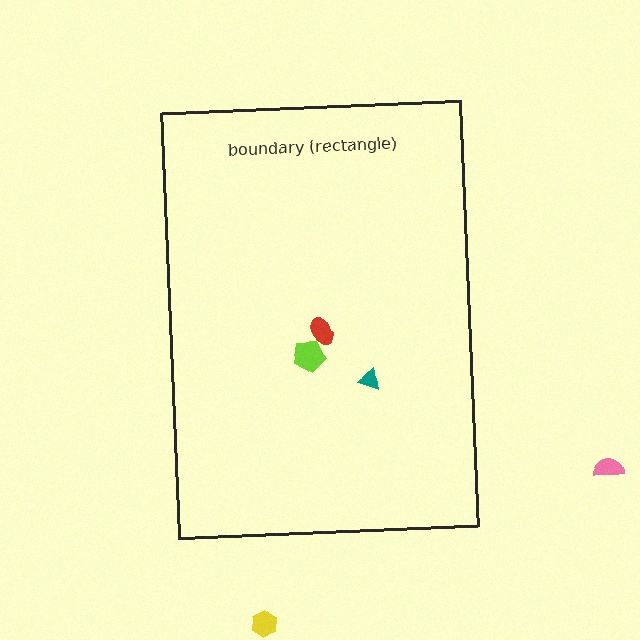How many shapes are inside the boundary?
3 inside, 2 outside.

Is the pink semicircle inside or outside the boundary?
Outside.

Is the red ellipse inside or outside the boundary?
Inside.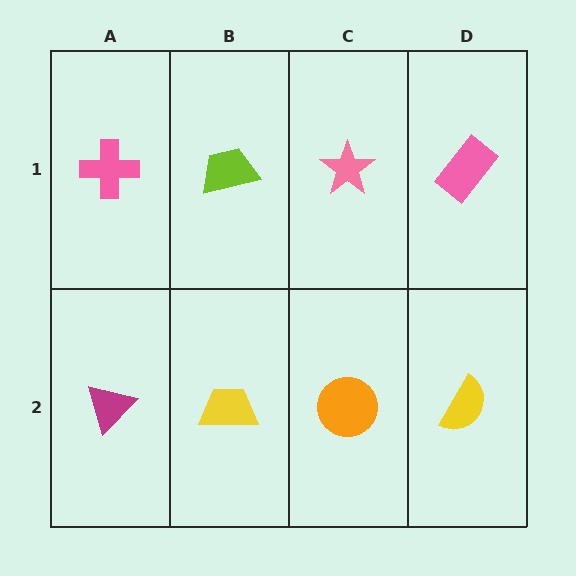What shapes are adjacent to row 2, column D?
A pink rectangle (row 1, column D), an orange circle (row 2, column C).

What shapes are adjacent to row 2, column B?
A lime trapezoid (row 1, column B), a magenta triangle (row 2, column A), an orange circle (row 2, column C).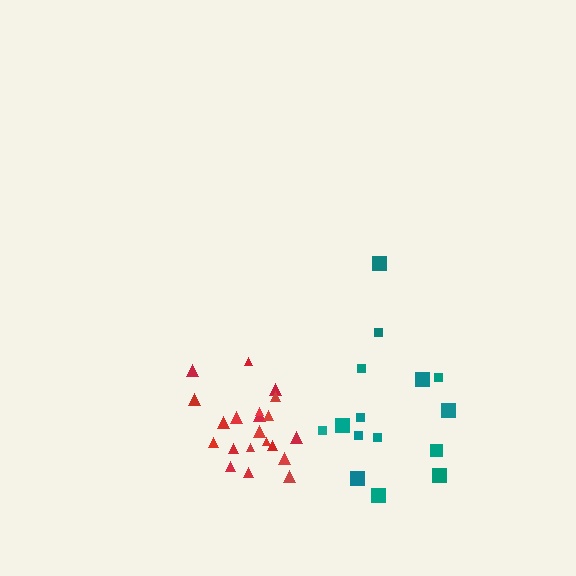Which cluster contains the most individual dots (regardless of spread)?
Red (22).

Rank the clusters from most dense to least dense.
red, teal.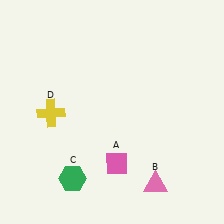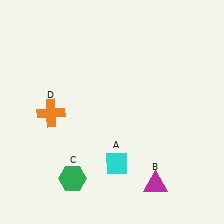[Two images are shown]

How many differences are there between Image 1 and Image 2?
There are 3 differences between the two images.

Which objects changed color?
A changed from pink to cyan. B changed from pink to magenta. D changed from yellow to orange.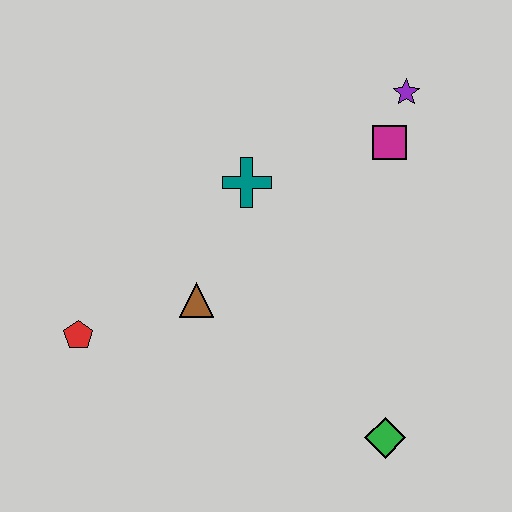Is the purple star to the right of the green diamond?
Yes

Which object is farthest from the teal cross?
The green diamond is farthest from the teal cross.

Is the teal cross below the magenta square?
Yes